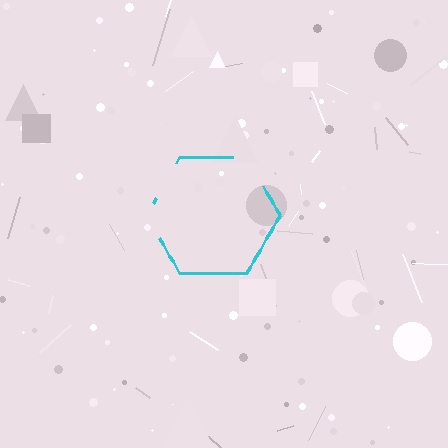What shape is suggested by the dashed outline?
The dashed outline suggests a hexagon.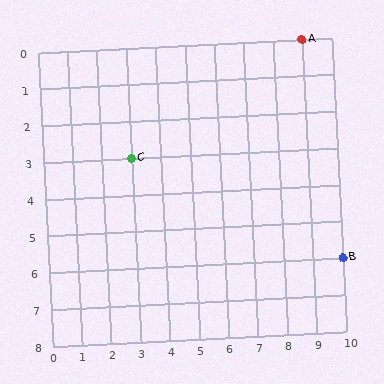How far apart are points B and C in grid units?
Points B and C are 7 columns and 3 rows apart (about 7.6 grid units diagonally).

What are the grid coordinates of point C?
Point C is at grid coordinates (3, 3).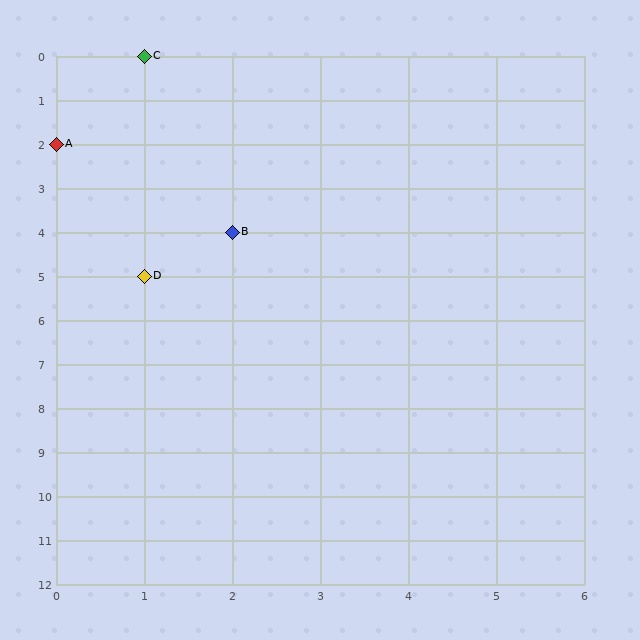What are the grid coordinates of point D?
Point D is at grid coordinates (1, 5).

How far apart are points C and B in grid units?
Points C and B are 1 column and 4 rows apart (about 4.1 grid units diagonally).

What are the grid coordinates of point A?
Point A is at grid coordinates (0, 2).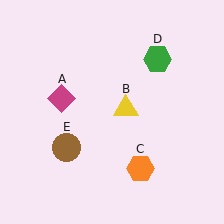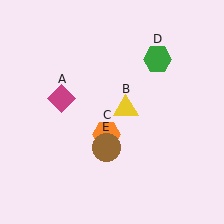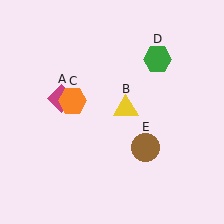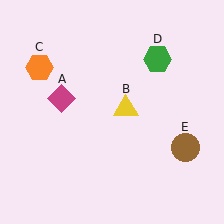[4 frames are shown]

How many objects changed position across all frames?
2 objects changed position: orange hexagon (object C), brown circle (object E).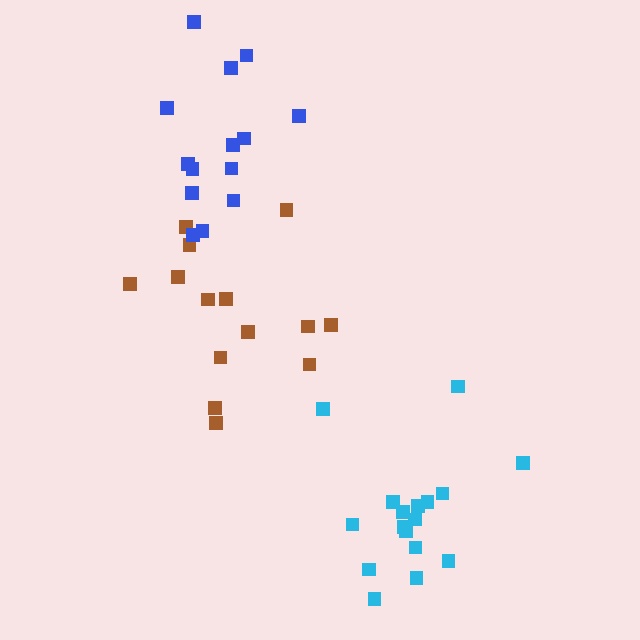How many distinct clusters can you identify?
There are 3 distinct clusters.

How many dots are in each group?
Group 1: 17 dots, Group 2: 14 dots, Group 3: 14 dots (45 total).